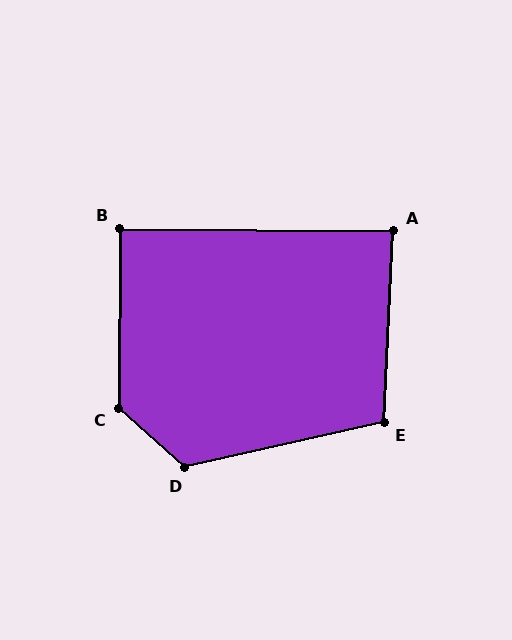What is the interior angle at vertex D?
Approximately 126 degrees (obtuse).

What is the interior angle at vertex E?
Approximately 106 degrees (obtuse).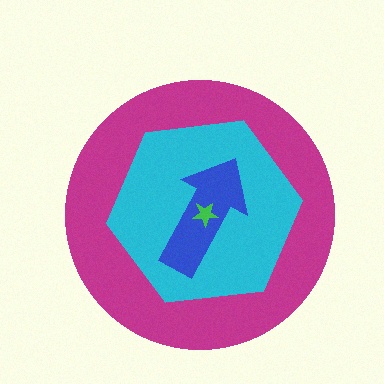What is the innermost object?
The green star.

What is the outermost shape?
The magenta circle.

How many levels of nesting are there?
4.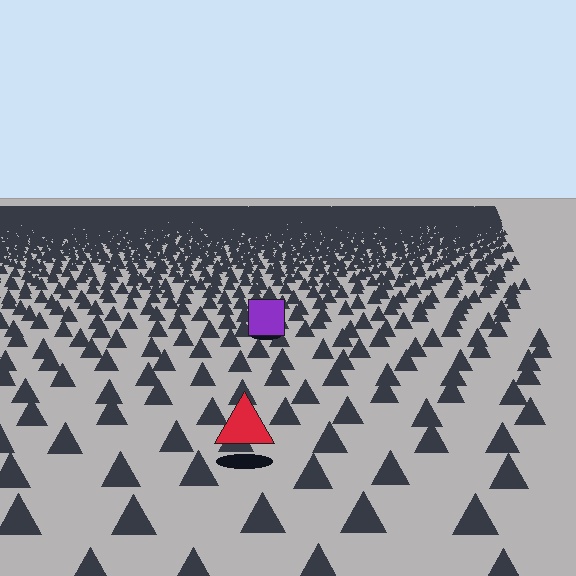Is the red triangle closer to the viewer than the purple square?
Yes. The red triangle is closer — you can tell from the texture gradient: the ground texture is coarser near it.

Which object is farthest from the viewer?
The purple square is farthest from the viewer. It appears smaller and the ground texture around it is denser.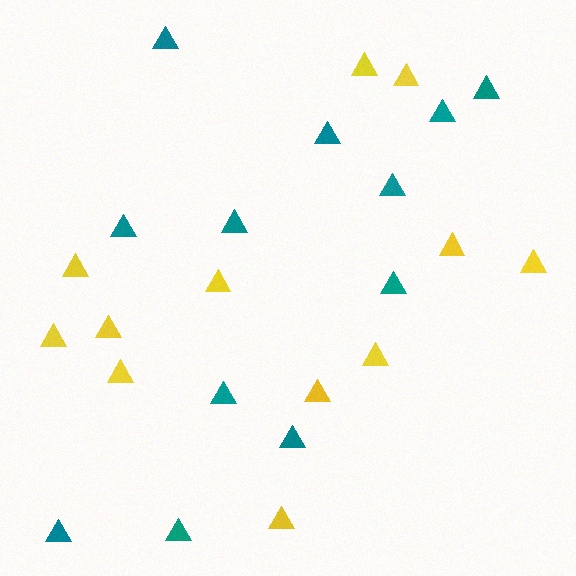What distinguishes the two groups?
There are 2 groups: one group of yellow triangles (12) and one group of teal triangles (12).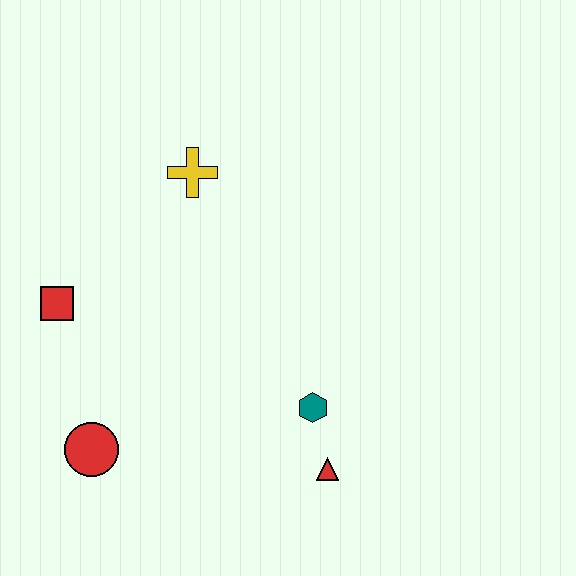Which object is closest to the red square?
The red circle is closest to the red square.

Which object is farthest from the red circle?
The yellow cross is farthest from the red circle.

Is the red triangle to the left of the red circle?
No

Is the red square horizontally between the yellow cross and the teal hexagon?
No